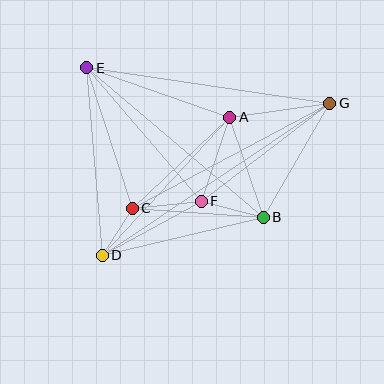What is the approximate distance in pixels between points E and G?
The distance between E and G is approximately 245 pixels.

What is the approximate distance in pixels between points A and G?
The distance between A and G is approximately 101 pixels.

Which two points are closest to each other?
Points C and D are closest to each other.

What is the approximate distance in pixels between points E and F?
The distance between E and F is approximately 176 pixels.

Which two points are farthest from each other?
Points D and G are farthest from each other.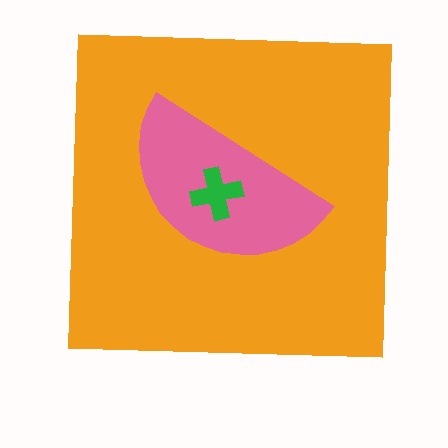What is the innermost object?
The green cross.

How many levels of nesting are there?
3.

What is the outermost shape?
The orange square.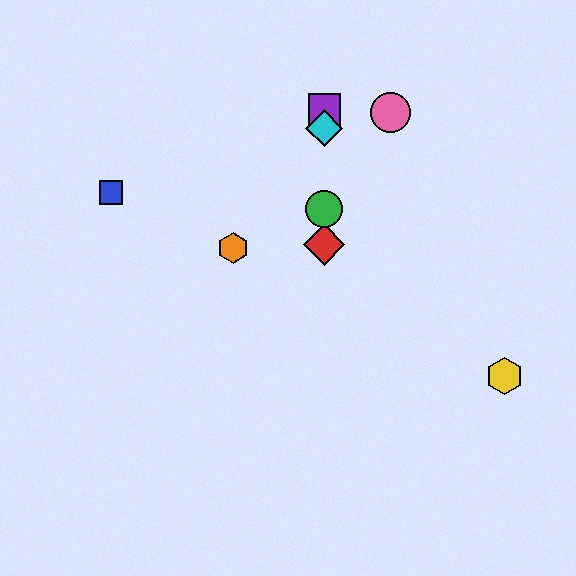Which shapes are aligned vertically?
The red diamond, the green circle, the purple square, the cyan diamond are aligned vertically.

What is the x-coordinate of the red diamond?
The red diamond is at x≈324.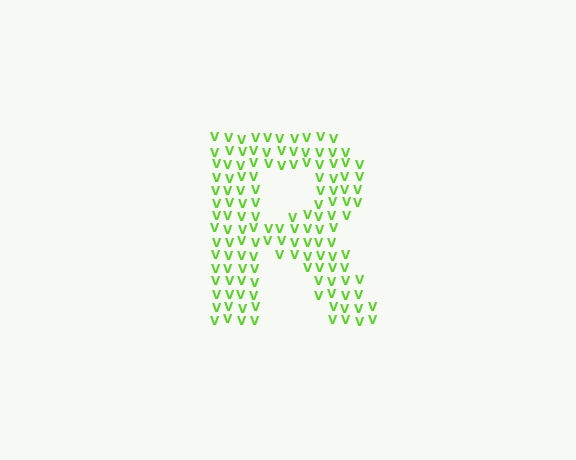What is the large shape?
The large shape is the letter R.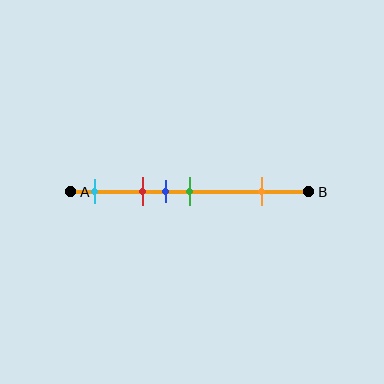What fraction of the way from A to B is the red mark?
The red mark is approximately 30% (0.3) of the way from A to B.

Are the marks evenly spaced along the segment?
No, the marks are not evenly spaced.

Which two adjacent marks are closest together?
The blue and green marks are the closest adjacent pair.